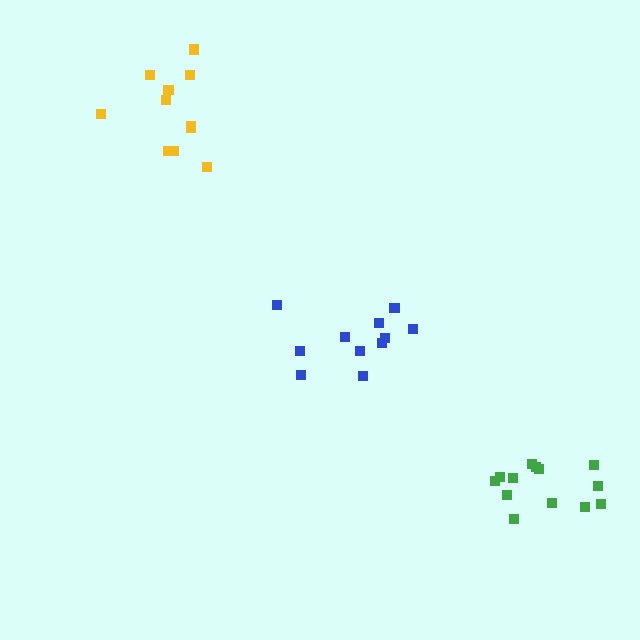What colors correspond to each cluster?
The clusters are colored: blue, yellow, green.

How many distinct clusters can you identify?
There are 3 distinct clusters.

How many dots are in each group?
Group 1: 11 dots, Group 2: 11 dots, Group 3: 13 dots (35 total).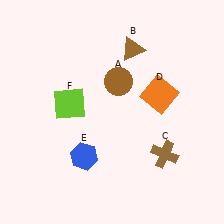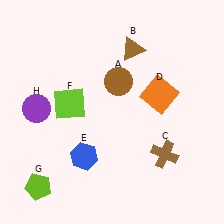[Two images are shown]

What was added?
A lime pentagon (G), a purple circle (H) were added in Image 2.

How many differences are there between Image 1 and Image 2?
There are 2 differences between the two images.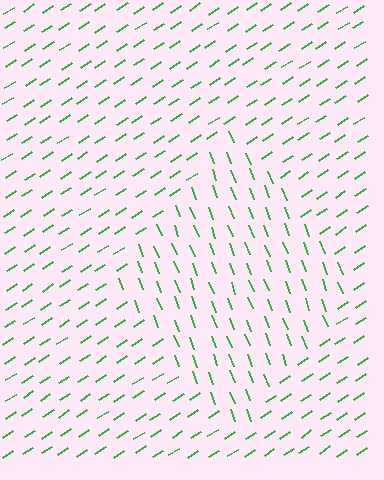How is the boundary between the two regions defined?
The boundary is defined purely by a change in line orientation (approximately 77 degrees difference). All lines are the same color and thickness.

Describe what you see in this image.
The image is filled with small green line segments. A diamond region in the image has lines oriented differently from the surrounding lines, creating a visible texture boundary.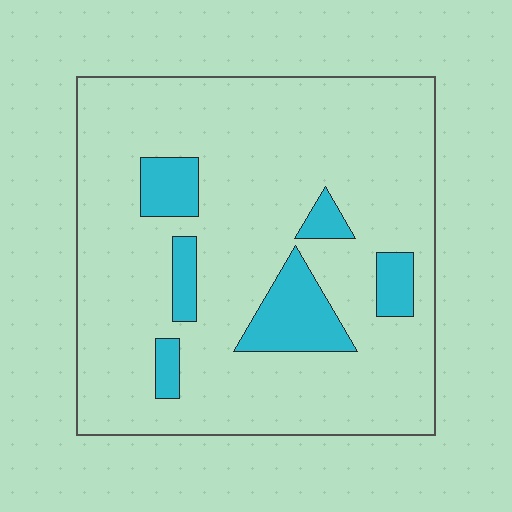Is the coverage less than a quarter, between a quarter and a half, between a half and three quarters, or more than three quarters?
Less than a quarter.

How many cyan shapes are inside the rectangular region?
6.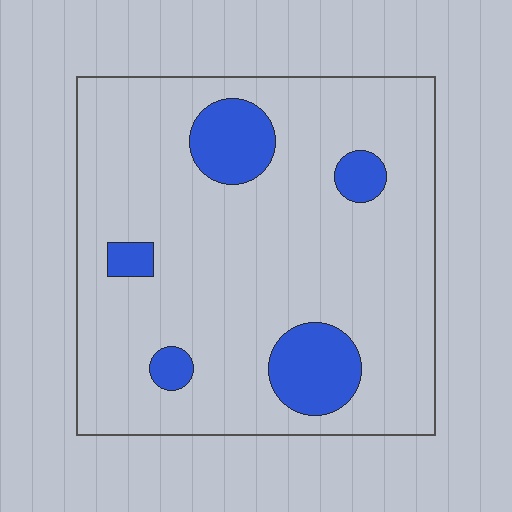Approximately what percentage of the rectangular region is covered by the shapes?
Approximately 15%.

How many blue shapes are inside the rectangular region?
5.